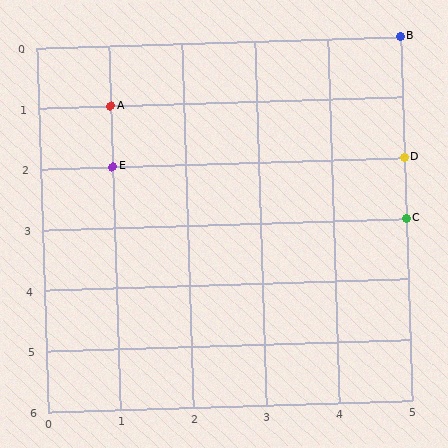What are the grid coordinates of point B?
Point B is at grid coordinates (5, 0).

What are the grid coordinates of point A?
Point A is at grid coordinates (1, 1).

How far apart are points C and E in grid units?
Points C and E are 4 columns and 1 row apart (about 4.1 grid units diagonally).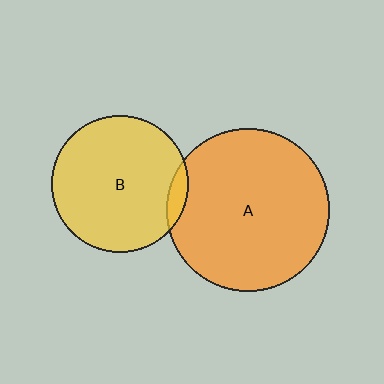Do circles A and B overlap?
Yes.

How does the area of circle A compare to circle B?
Approximately 1.4 times.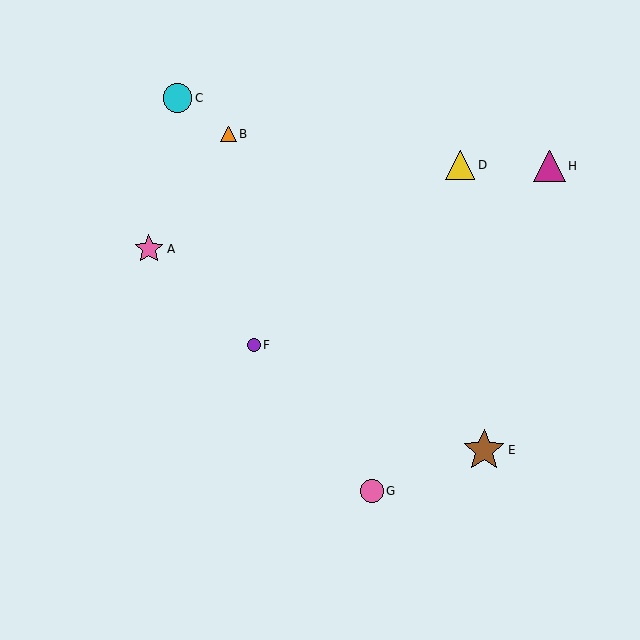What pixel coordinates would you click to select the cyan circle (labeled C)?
Click at (177, 98) to select the cyan circle C.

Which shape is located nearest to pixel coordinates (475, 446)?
The brown star (labeled E) at (484, 450) is nearest to that location.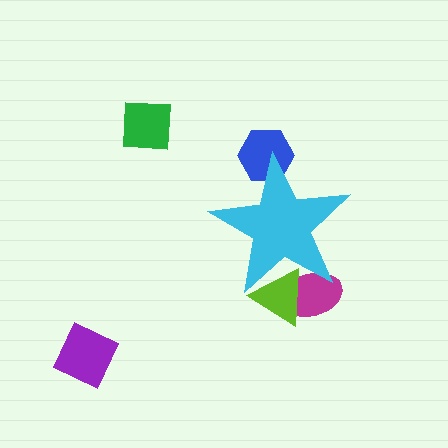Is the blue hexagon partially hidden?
Yes, the blue hexagon is partially hidden behind the cyan star.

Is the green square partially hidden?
No, the green square is fully visible.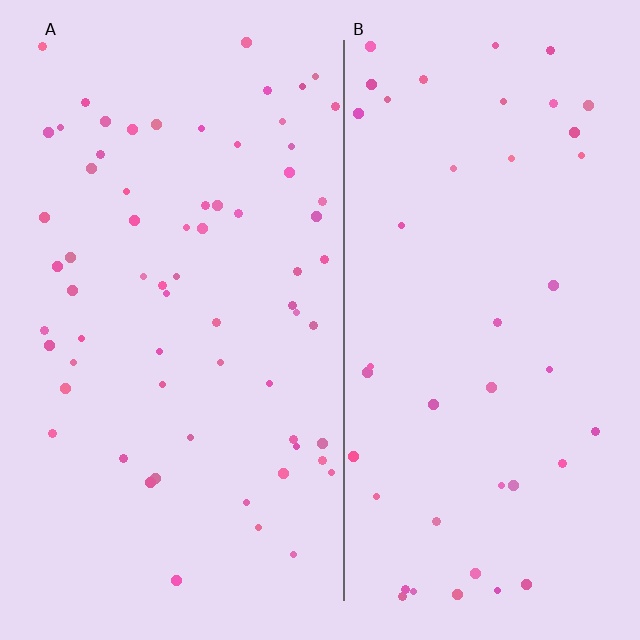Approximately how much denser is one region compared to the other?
Approximately 1.5× — region A over region B.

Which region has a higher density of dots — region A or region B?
A (the left).